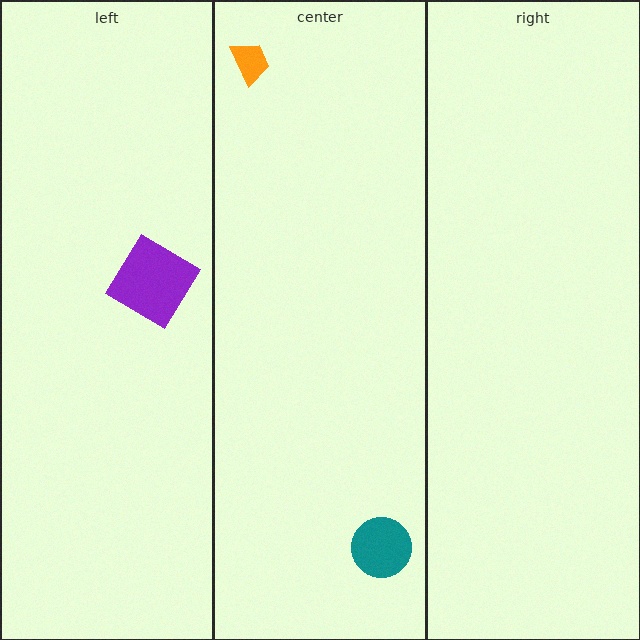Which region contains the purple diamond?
The left region.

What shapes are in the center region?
The teal circle, the orange trapezoid.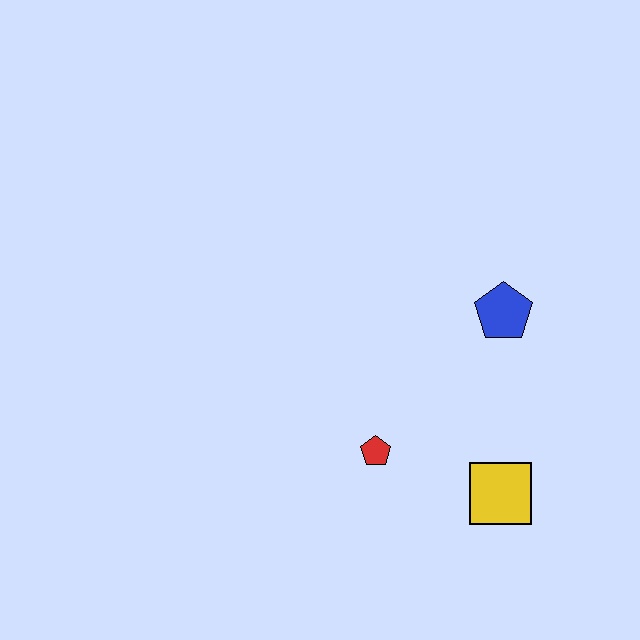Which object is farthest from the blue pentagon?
The red pentagon is farthest from the blue pentagon.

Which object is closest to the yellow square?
The red pentagon is closest to the yellow square.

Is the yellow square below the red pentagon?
Yes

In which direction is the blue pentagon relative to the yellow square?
The blue pentagon is above the yellow square.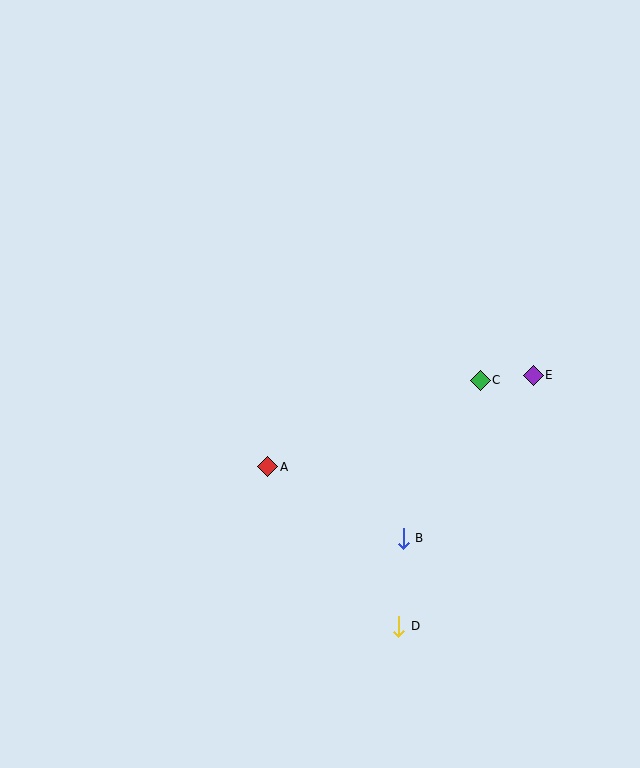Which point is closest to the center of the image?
Point A at (268, 467) is closest to the center.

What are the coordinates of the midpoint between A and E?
The midpoint between A and E is at (400, 421).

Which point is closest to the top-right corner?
Point E is closest to the top-right corner.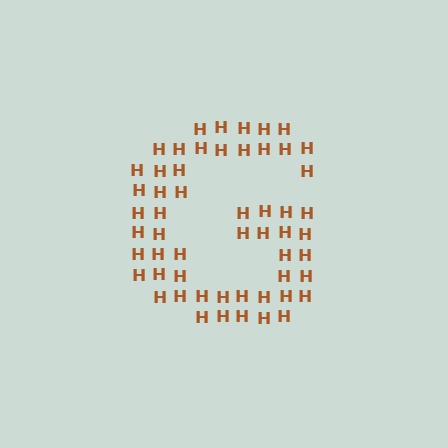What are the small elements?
The small elements are letter H's.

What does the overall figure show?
The overall figure shows the letter G.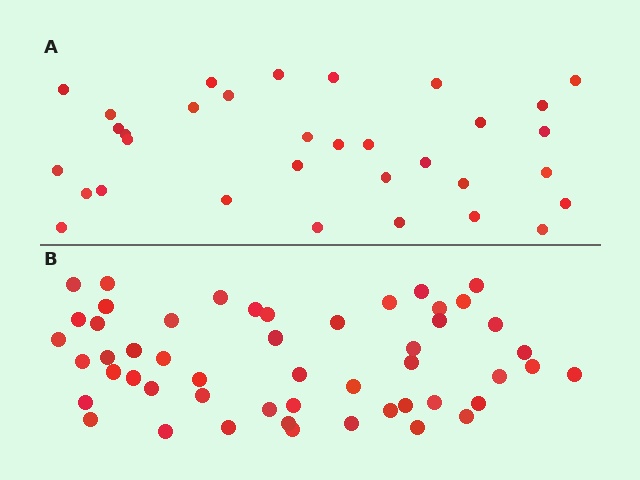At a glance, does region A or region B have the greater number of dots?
Region B (the bottom region) has more dots.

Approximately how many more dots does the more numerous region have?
Region B has approximately 20 more dots than region A.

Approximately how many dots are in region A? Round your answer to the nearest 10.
About 30 dots. (The exact count is 33, which rounds to 30.)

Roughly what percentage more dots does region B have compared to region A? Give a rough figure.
About 55% more.